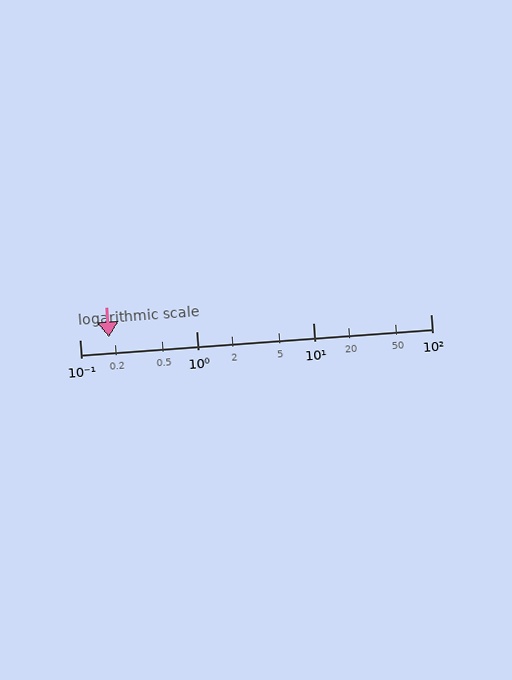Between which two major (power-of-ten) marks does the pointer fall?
The pointer is between 0.1 and 1.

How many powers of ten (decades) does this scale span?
The scale spans 3 decades, from 0.1 to 100.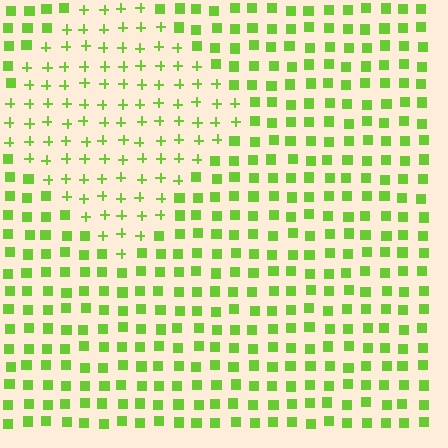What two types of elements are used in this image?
The image uses plus signs inside the diamond region and squares outside it.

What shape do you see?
I see a diamond.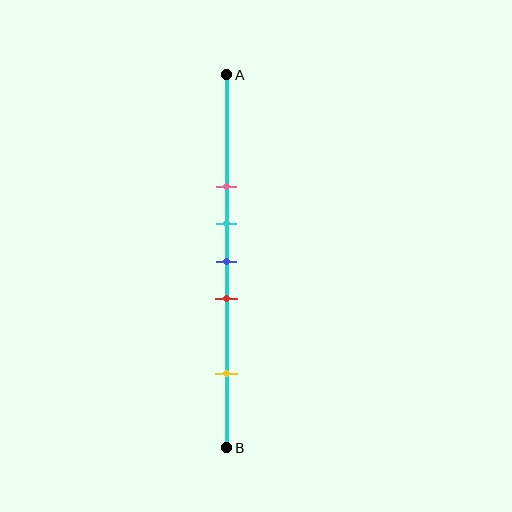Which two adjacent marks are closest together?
The cyan and blue marks are the closest adjacent pair.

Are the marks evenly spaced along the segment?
No, the marks are not evenly spaced.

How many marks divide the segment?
There are 5 marks dividing the segment.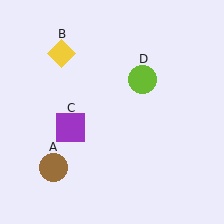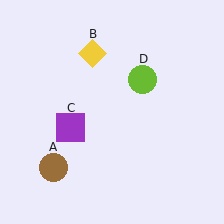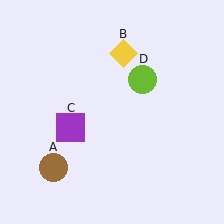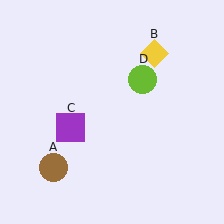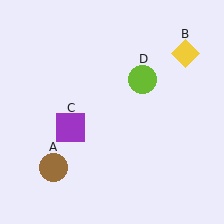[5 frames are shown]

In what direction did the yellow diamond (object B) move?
The yellow diamond (object B) moved right.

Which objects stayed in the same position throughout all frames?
Brown circle (object A) and purple square (object C) and lime circle (object D) remained stationary.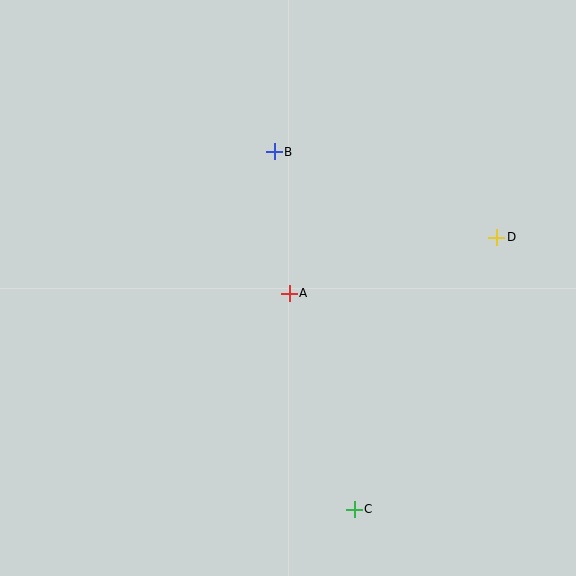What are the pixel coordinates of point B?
Point B is at (274, 152).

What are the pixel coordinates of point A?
Point A is at (289, 293).